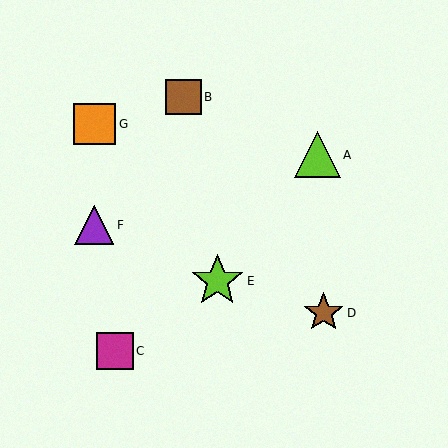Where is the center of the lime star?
The center of the lime star is at (217, 281).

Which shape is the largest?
The lime star (labeled E) is the largest.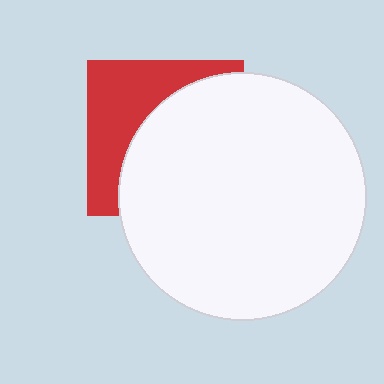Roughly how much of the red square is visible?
A small part of it is visible (roughly 40%).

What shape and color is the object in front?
The object in front is a white circle.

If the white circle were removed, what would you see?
You would see the complete red square.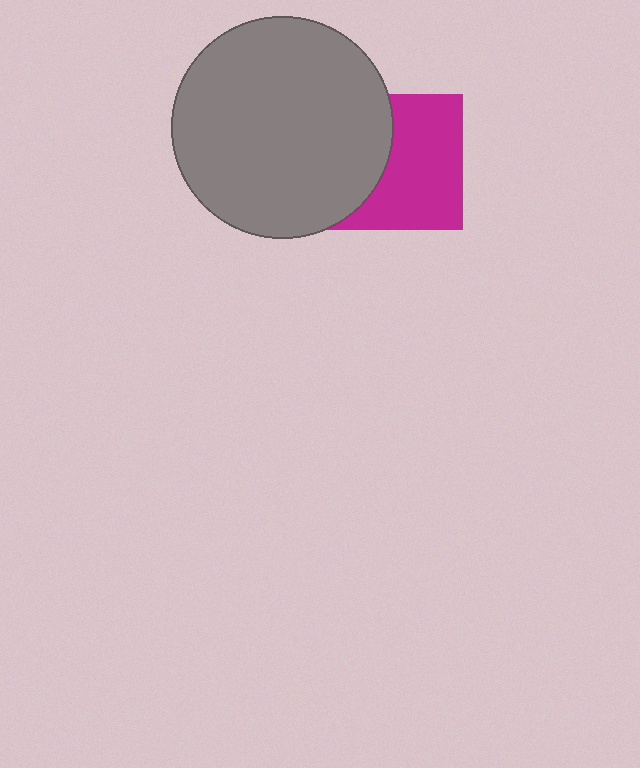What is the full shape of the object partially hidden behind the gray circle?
The partially hidden object is a magenta square.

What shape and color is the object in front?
The object in front is a gray circle.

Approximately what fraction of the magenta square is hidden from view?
Roughly 38% of the magenta square is hidden behind the gray circle.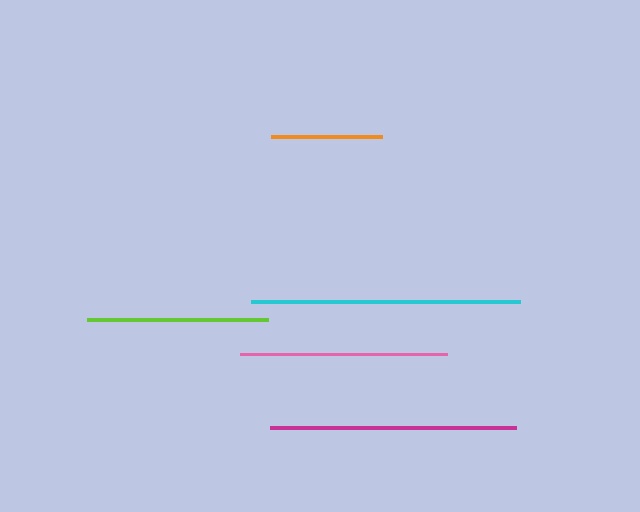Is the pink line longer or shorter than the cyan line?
The cyan line is longer than the pink line.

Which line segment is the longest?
The cyan line is the longest at approximately 269 pixels.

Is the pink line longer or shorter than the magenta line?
The magenta line is longer than the pink line.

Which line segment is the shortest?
The orange line is the shortest at approximately 112 pixels.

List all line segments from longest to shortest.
From longest to shortest: cyan, magenta, pink, lime, orange.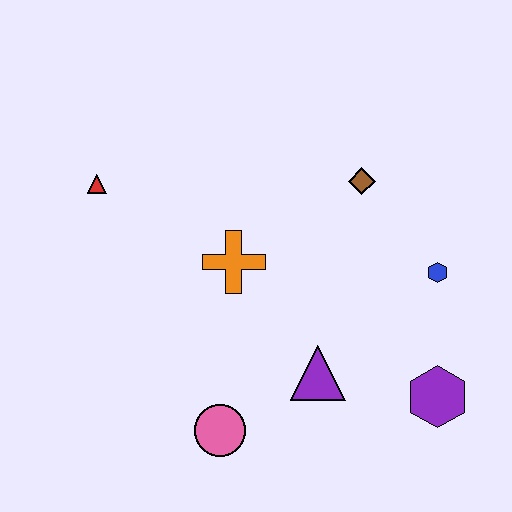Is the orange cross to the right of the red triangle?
Yes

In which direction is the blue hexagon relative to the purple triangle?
The blue hexagon is to the right of the purple triangle.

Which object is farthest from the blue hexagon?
The red triangle is farthest from the blue hexagon.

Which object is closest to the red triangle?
The orange cross is closest to the red triangle.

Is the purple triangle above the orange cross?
No